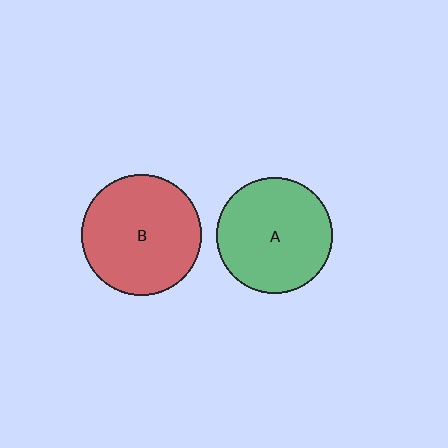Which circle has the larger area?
Circle B (red).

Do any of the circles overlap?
No, none of the circles overlap.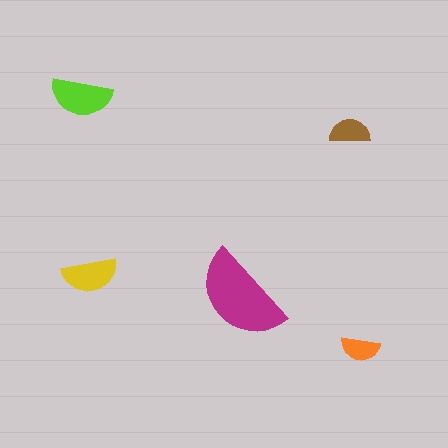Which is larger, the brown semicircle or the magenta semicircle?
The magenta one.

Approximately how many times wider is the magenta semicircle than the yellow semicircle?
About 2 times wider.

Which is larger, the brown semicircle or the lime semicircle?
The lime one.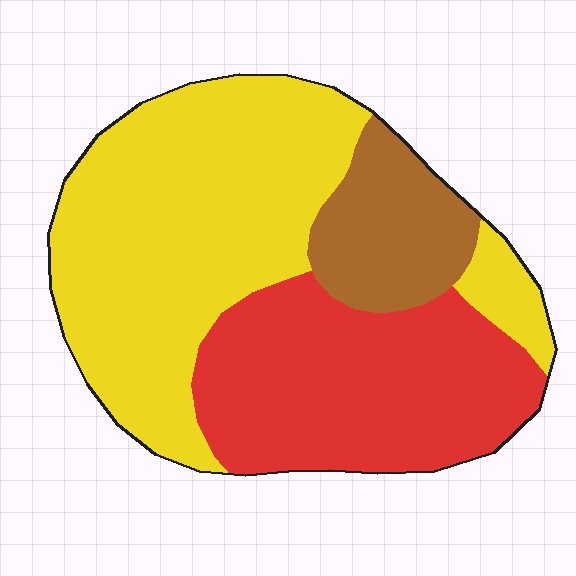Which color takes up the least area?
Brown, at roughly 15%.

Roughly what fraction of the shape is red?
Red covers 35% of the shape.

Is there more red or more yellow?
Yellow.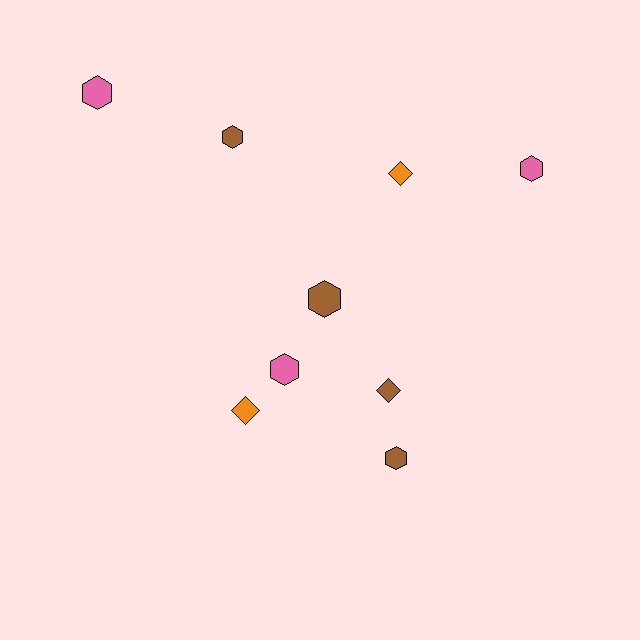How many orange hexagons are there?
There are no orange hexagons.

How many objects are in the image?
There are 9 objects.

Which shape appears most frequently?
Hexagon, with 6 objects.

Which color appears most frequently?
Brown, with 4 objects.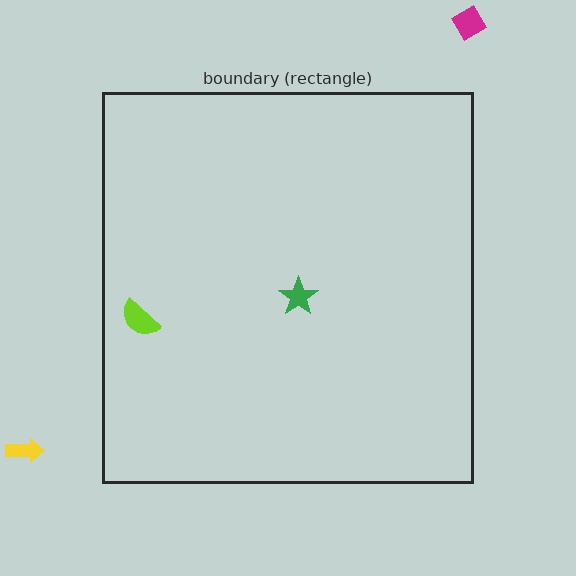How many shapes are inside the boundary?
2 inside, 2 outside.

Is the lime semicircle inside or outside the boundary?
Inside.